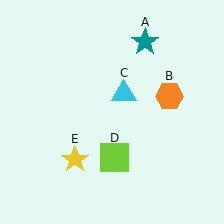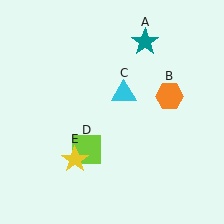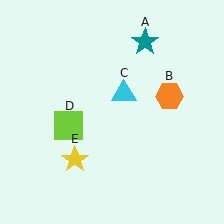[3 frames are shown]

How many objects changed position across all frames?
1 object changed position: lime square (object D).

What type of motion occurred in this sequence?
The lime square (object D) rotated clockwise around the center of the scene.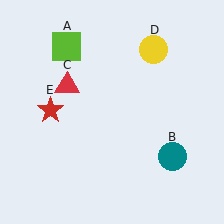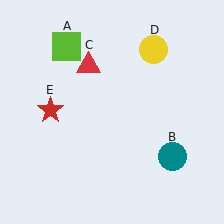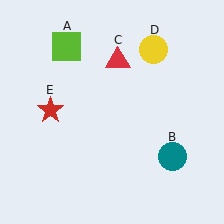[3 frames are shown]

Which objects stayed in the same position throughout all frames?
Lime square (object A) and teal circle (object B) and yellow circle (object D) and red star (object E) remained stationary.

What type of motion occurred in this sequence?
The red triangle (object C) rotated clockwise around the center of the scene.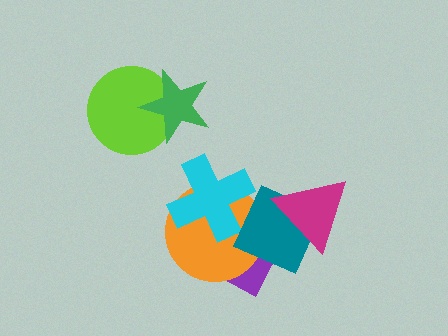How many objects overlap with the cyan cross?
2 objects overlap with the cyan cross.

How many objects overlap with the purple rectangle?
2 objects overlap with the purple rectangle.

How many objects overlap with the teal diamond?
4 objects overlap with the teal diamond.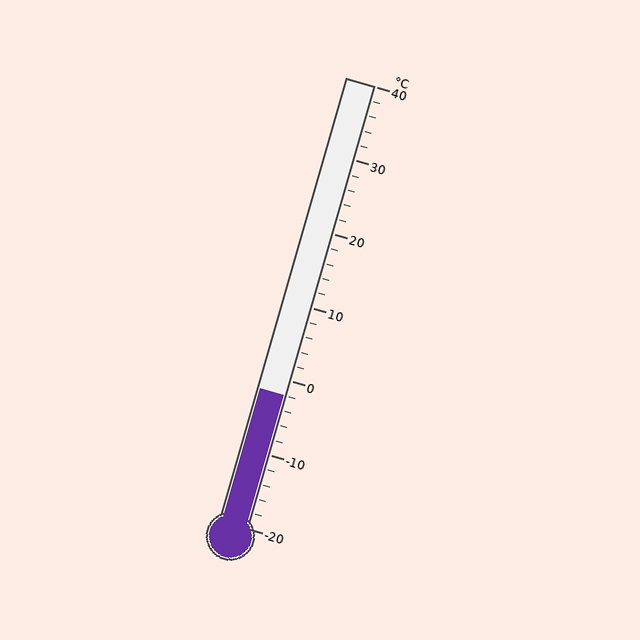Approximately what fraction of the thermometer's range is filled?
The thermometer is filled to approximately 30% of its range.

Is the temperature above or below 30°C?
The temperature is below 30°C.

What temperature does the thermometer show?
The thermometer shows approximately -2°C.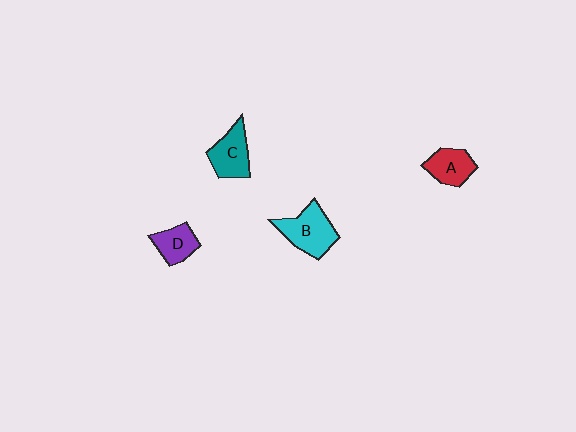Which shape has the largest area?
Shape B (cyan).